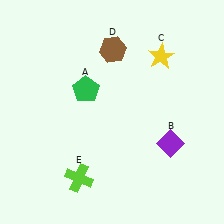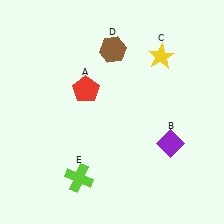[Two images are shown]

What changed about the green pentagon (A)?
In Image 1, A is green. In Image 2, it changed to red.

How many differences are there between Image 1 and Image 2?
There is 1 difference between the two images.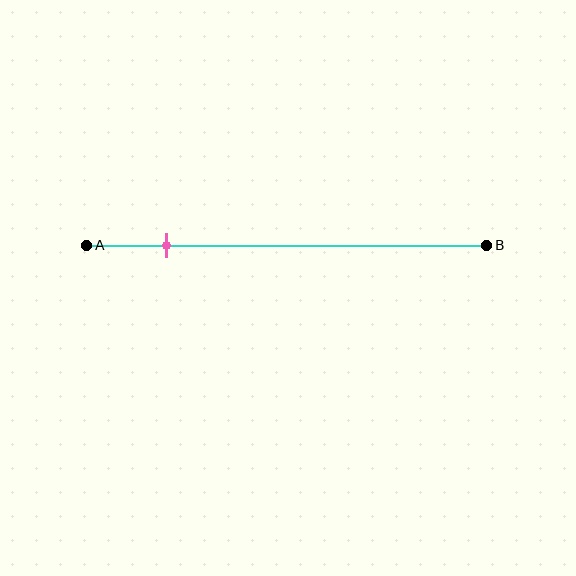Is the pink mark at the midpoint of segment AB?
No, the mark is at about 20% from A, not at the 50% midpoint.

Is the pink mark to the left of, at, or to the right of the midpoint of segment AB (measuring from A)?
The pink mark is to the left of the midpoint of segment AB.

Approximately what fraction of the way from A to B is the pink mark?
The pink mark is approximately 20% of the way from A to B.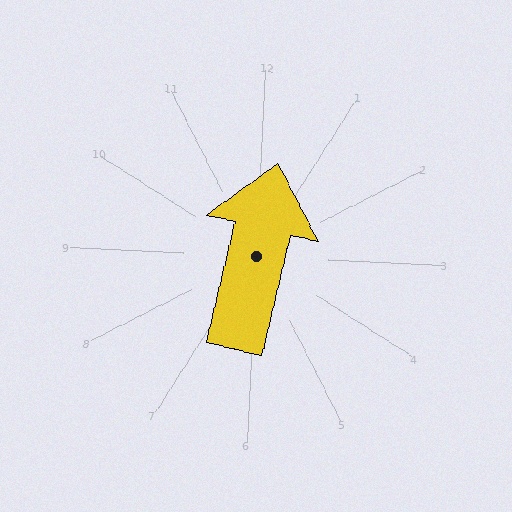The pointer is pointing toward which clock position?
Roughly 12 o'clock.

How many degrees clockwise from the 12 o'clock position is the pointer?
Approximately 11 degrees.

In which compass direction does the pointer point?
North.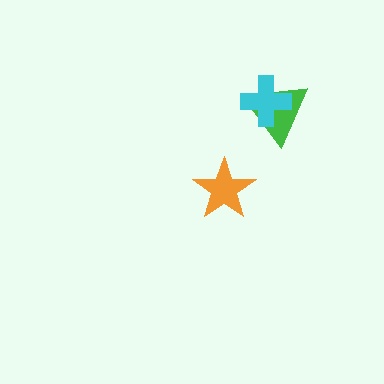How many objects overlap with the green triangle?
1 object overlaps with the green triangle.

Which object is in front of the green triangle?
The cyan cross is in front of the green triangle.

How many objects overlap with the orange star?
0 objects overlap with the orange star.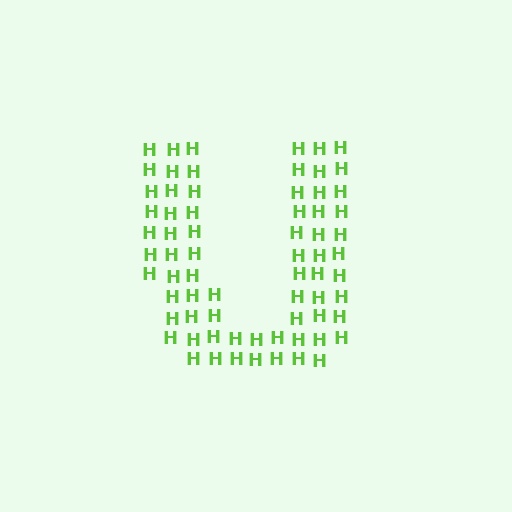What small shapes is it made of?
It is made of small letter H's.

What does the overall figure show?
The overall figure shows the letter U.